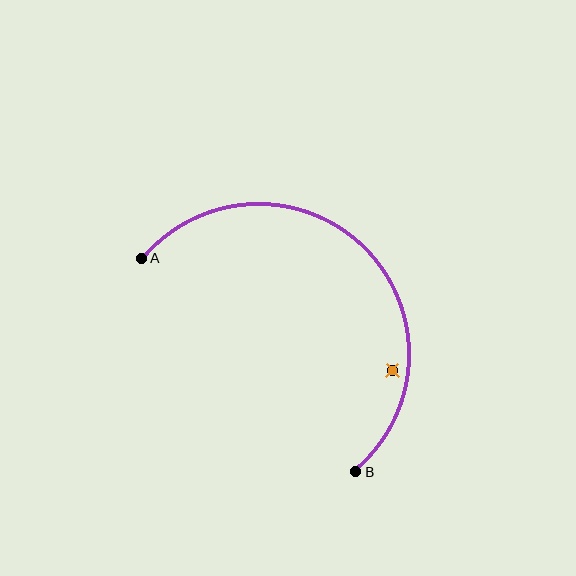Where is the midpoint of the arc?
The arc midpoint is the point on the curve farthest from the straight line joining A and B. It sits above and to the right of that line.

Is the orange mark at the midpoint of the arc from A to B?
No — the orange mark does not lie on the arc at all. It sits slightly inside the curve.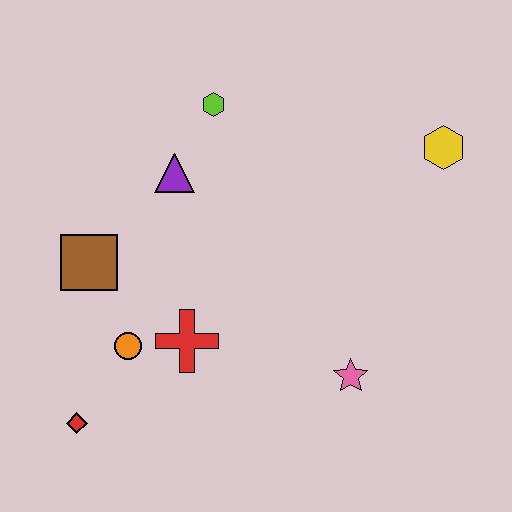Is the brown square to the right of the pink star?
No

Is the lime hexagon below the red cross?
No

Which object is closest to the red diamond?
The orange circle is closest to the red diamond.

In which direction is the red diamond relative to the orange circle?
The red diamond is below the orange circle.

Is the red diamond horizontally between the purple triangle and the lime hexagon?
No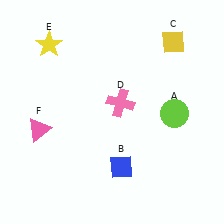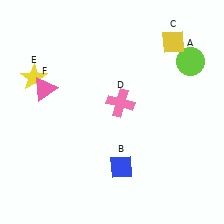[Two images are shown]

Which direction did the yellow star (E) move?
The yellow star (E) moved down.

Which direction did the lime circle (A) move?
The lime circle (A) moved up.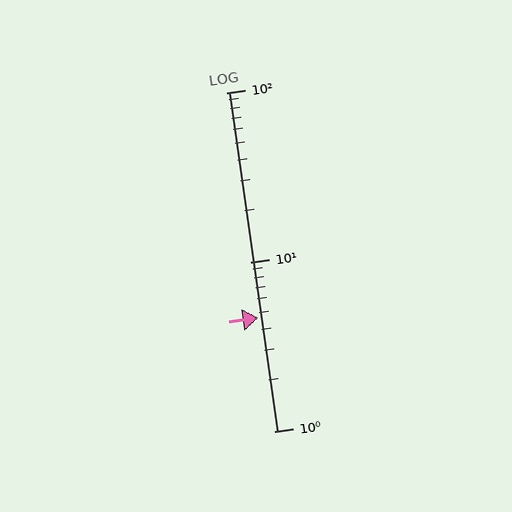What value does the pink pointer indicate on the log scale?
The pointer indicates approximately 4.7.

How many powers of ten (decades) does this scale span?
The scale spans 2 decades, from 1 to 100.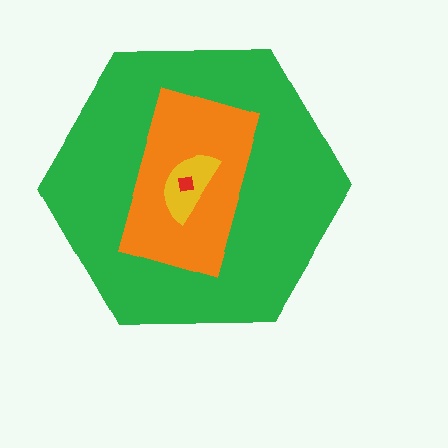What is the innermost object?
The red square.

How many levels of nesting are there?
4.